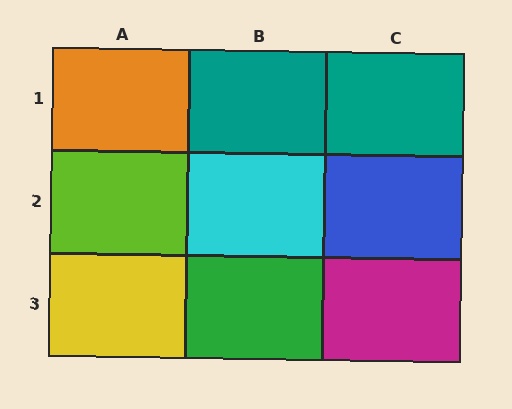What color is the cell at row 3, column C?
Magenta.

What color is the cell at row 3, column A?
Yellow.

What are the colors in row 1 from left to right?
Orange, teal, teal.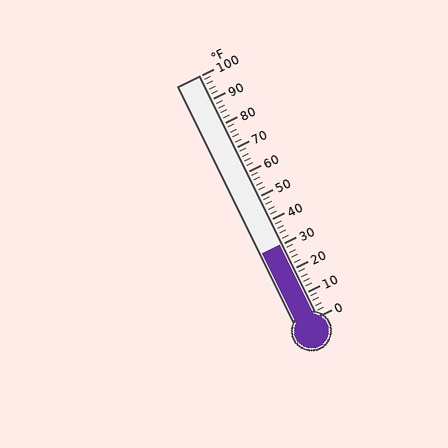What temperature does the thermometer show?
The thermometer shows approximately 30°F.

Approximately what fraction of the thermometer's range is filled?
The thermometer is filled to approximately 30% of its range.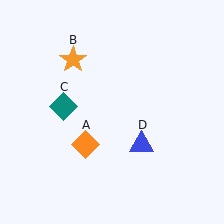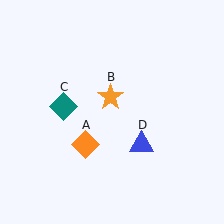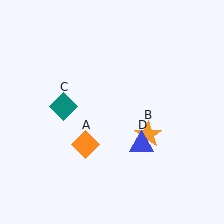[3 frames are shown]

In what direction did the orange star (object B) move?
The orange star (object B) moved down and to the right.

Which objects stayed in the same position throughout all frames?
Orange diamond (object A) and teal diamond (object C) and blue triangle (object D) remained stationary.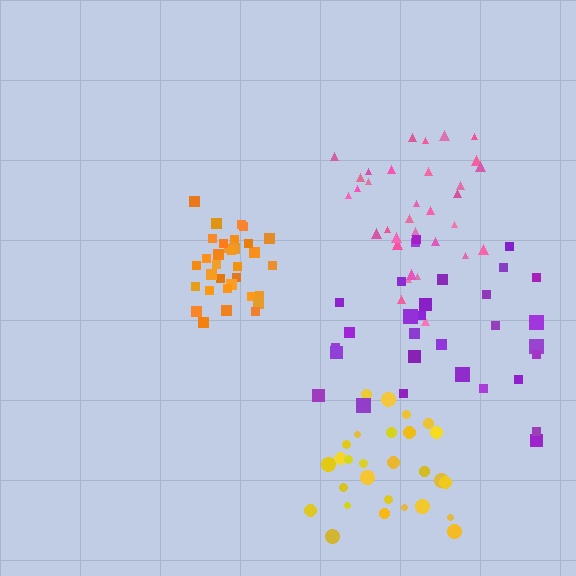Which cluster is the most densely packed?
Orange.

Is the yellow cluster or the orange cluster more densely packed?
Orange.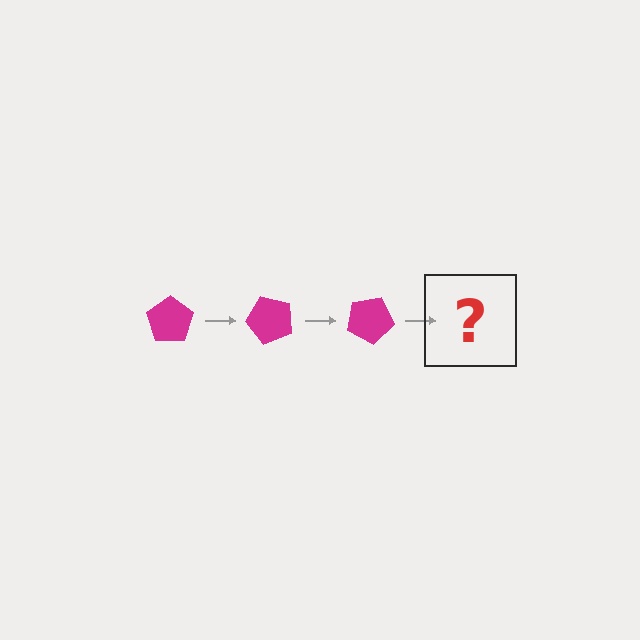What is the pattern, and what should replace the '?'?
The pattern is that the pentagon rotates 50 degrees each step. The '?' should be a magenta pentagon rotated 150 degrees.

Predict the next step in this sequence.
The next step is a magenta pentagon rotated 150 degrees.